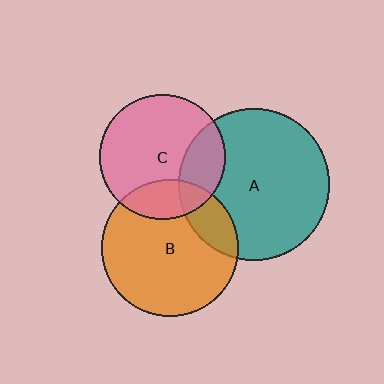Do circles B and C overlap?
Yes.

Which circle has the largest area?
Circle A (teal).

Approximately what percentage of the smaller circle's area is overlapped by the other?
Approximately 20%.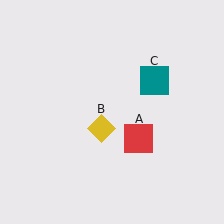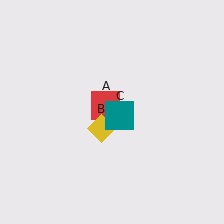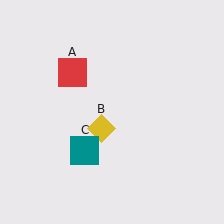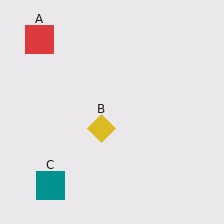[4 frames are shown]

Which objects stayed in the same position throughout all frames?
Yellow diamond (object B) remained stationary.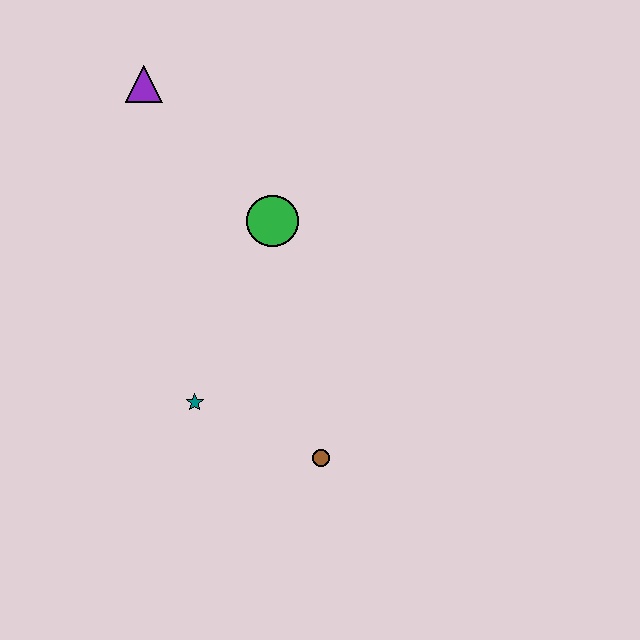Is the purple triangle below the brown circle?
No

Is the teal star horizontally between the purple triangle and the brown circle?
Yes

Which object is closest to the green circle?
The purple triangle is closest to the green circle.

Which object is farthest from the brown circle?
The purple triangle is farthest from the brown circle.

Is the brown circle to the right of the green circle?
Yes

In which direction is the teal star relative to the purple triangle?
The teal star is below the purple triangle.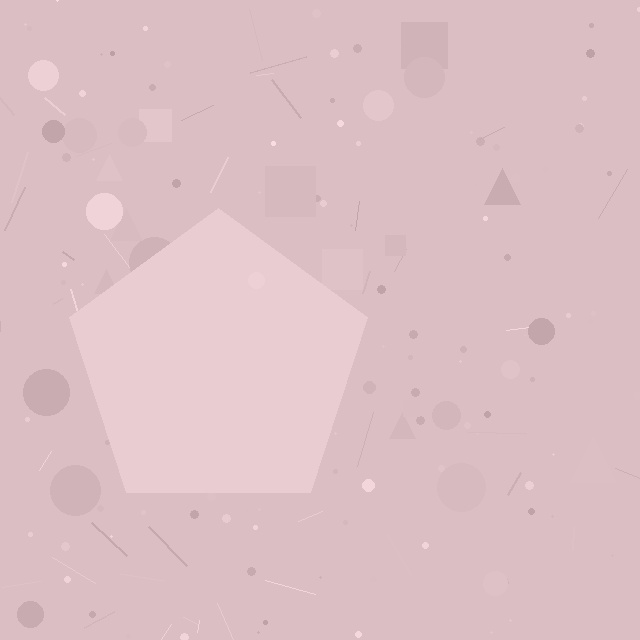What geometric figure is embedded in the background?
A pentagon is embedded in the background.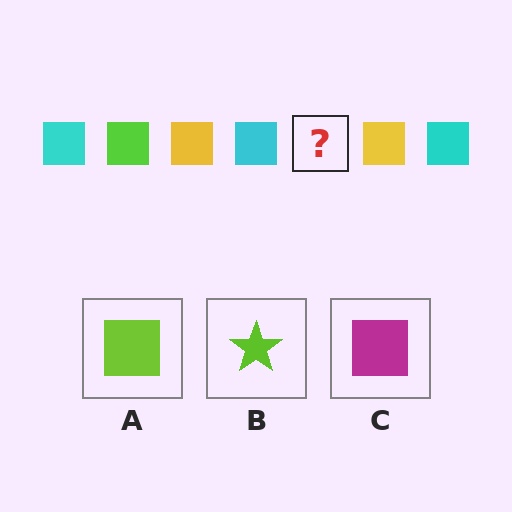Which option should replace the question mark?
Option A.